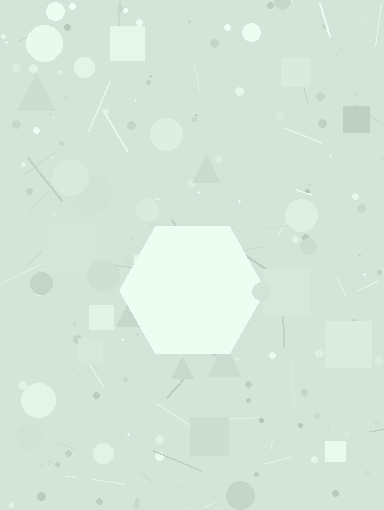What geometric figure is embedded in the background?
A hexagon is embedded in the background.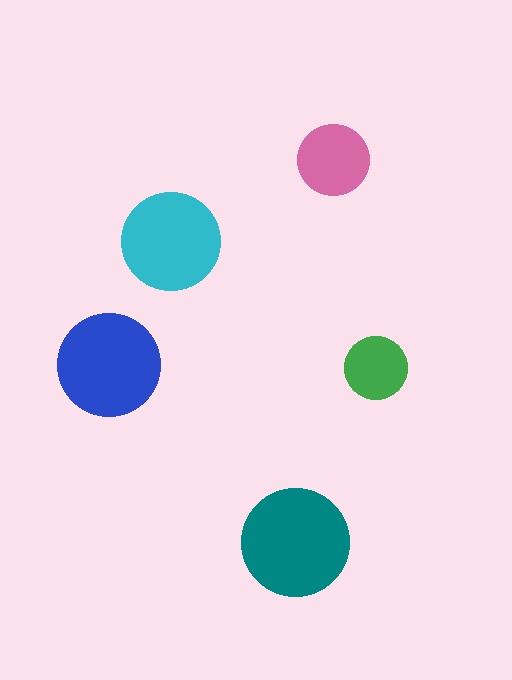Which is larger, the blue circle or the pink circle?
The blue one.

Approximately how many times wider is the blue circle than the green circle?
About 1.5 times wider.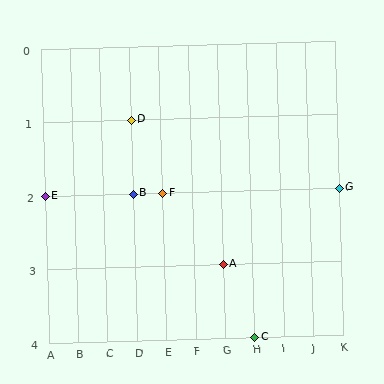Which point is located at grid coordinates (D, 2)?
Point B is at (D, 2).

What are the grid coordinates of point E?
Point E is at grid coordinates (A, 2).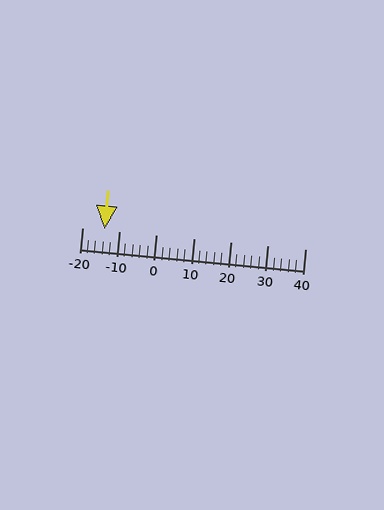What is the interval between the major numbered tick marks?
The major tick marks are spaced 10 units apart.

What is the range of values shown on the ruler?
The ruler shows values from -20 to 40.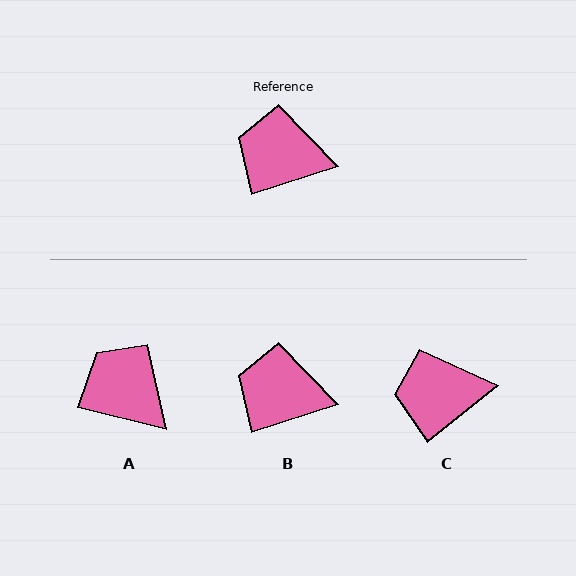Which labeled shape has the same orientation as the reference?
B.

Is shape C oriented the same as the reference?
No, it is off by about 21 degrees.